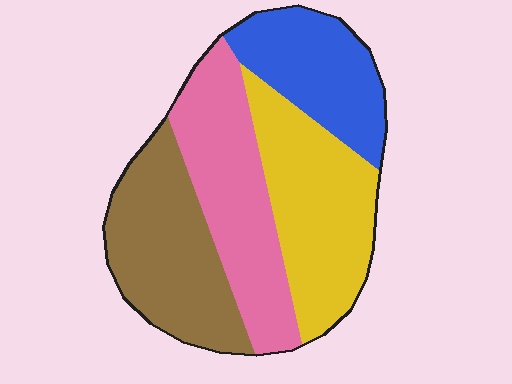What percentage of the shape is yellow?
Yellow takes up about one quarter (1/4) of the shape.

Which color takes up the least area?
Blue, at roughly 20%.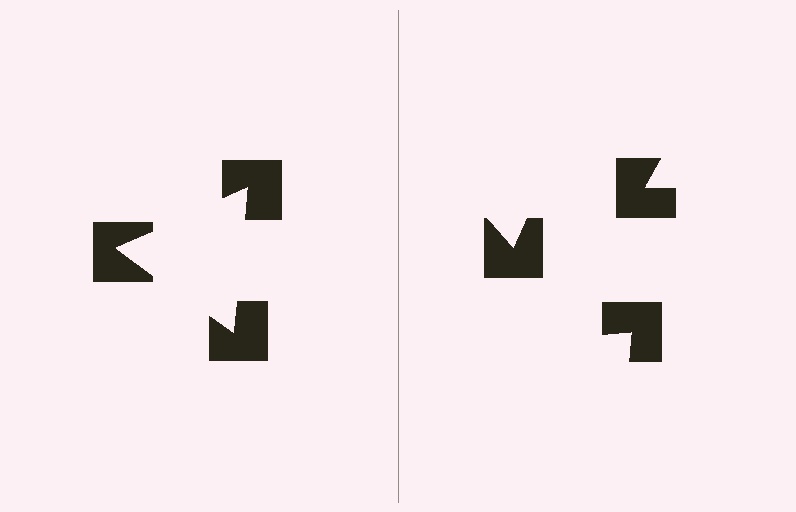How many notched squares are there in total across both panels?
6 — 3 on each side.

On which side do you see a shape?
An illusory triangle appears on the left side. On the right side the wedge cuts are rotated, so no coherent shape forms.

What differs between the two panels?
The notched squares are positioned identically on both sides; only the wedge orientations differ. On the left they align to a triangle; on the right they are misaligned.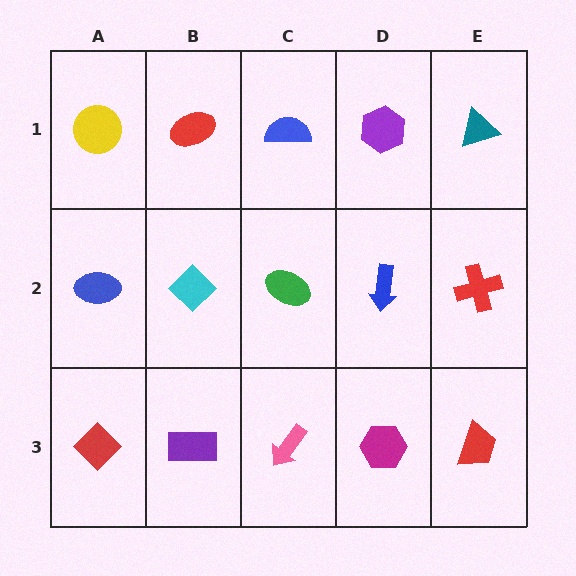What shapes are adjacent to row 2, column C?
A blue semicircle (row 1, column C), a pink arrow (row 3, column C), a cyan diamond (row 2, column B), a blue arrow (row 2, column D).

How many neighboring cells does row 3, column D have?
3.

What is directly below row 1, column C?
A green ellipse.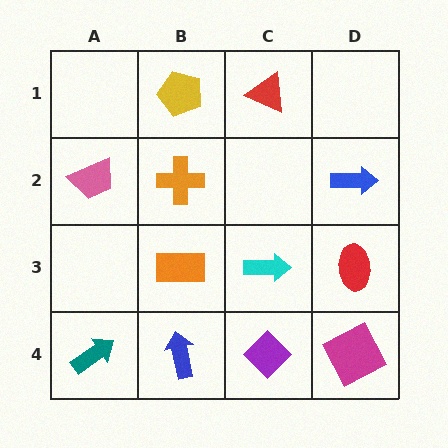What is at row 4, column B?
A blue arrow.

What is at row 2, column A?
A pink trapezoid.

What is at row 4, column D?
A magenta square.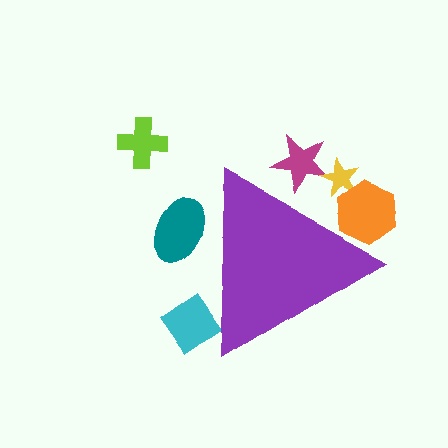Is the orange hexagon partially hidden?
Yes, the orange hexagon is partially hidden behind the purple triangle.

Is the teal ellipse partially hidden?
Yes, the teal ellipse is partially hidden behind the purple triangle.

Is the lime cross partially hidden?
No, the lime cross is fully visible.